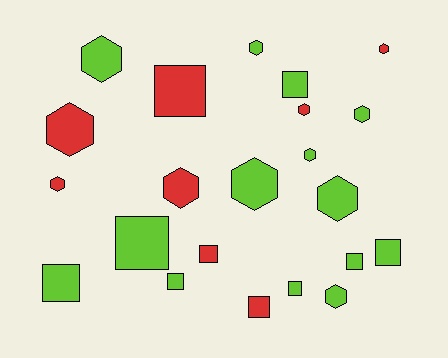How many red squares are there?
There are 3 red squares.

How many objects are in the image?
There are 22 objects.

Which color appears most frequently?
Lime, with 14 objects.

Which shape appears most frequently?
Hexagon, with 12 objects.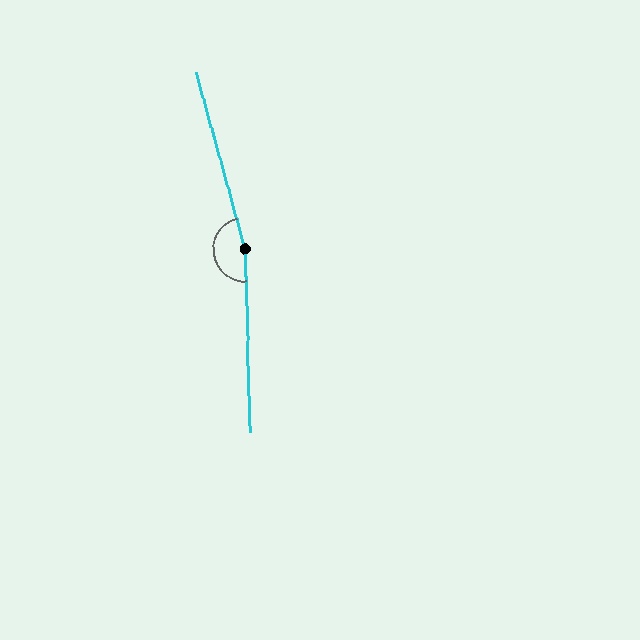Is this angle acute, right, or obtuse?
It is obtuse.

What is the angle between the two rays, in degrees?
Approximately 166 degrees.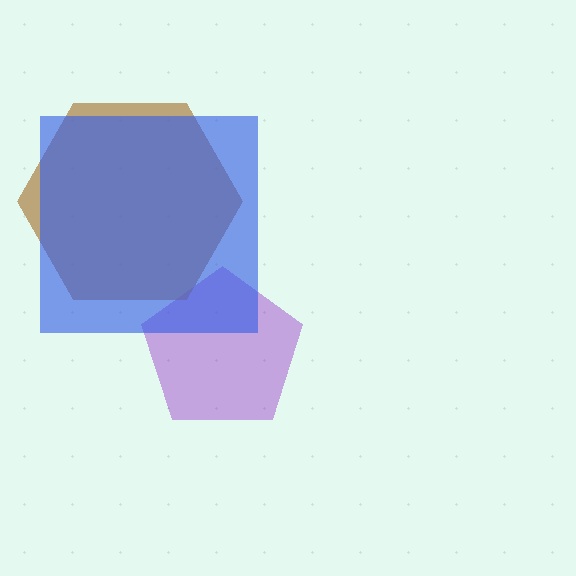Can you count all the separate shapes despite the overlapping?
Yes, there are 3 separate shapes.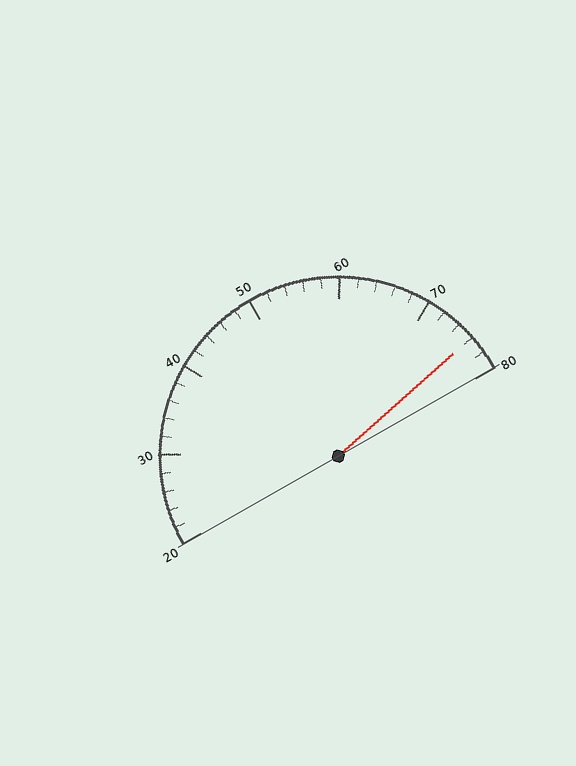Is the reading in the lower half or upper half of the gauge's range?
The reading is in the upper half of the range (20 to 80).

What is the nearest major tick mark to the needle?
The nearest major tick mark is 80.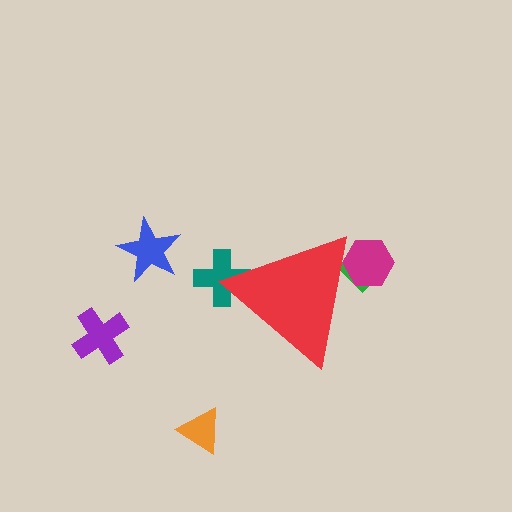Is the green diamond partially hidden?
Yes, the green diamond is partially hidden behind the red triangle.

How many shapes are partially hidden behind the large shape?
3 shapes are partially hidden.